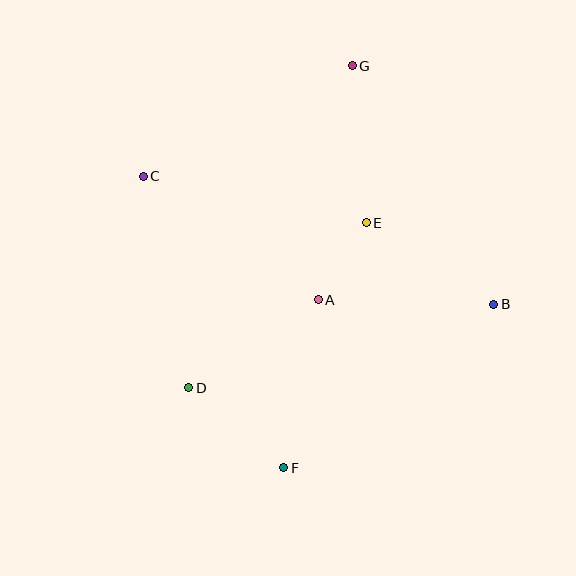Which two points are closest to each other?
Points A and E are closest to each other.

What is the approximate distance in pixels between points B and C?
The distance between B and C is approximately 373 pixels.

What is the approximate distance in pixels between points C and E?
The distance between C and E is approximately 228 pixels.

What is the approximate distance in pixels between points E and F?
The distance between E and F is approximately 258 pixels.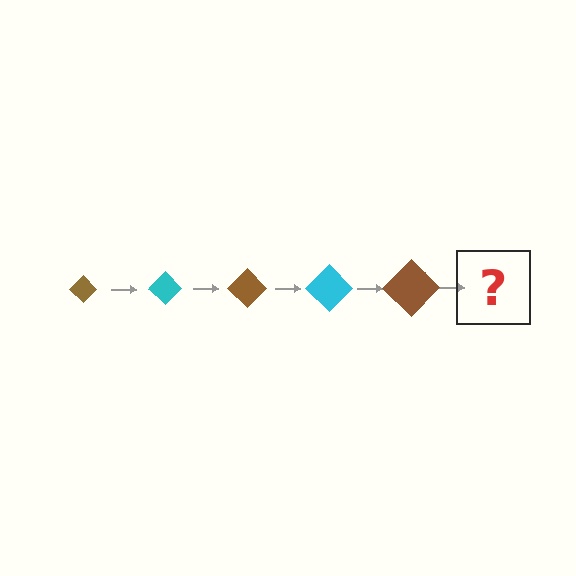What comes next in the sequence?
The next element should be a cyan diamond, larger than the previous one.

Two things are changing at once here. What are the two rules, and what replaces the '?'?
The two rules are that the diamond grows larger each step and the color cycles through brown and cyan. The '?' should be a cyan diamond, larger than the previous one.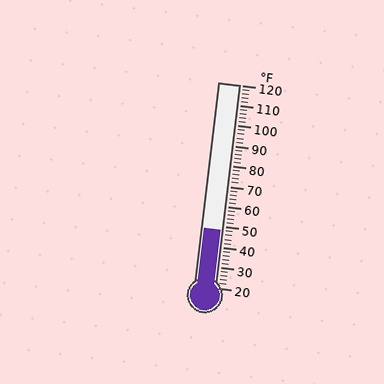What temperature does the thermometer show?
The thermometer shows approximately 48°F.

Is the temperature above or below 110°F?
The temperature is below 110°F.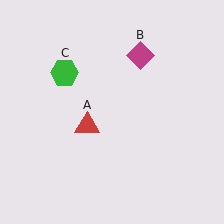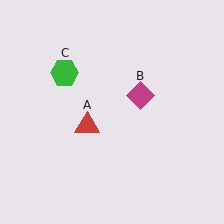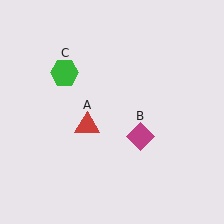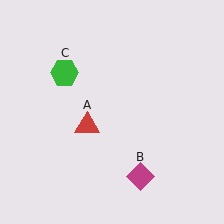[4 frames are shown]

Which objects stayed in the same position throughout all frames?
Red triangle (object A) and green hexagon (object C) remained stationary.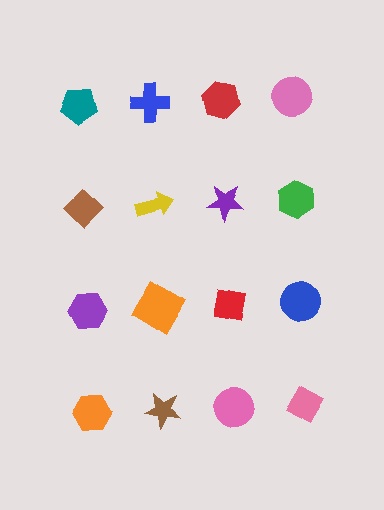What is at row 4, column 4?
A pink diamond.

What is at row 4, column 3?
A pink circle.